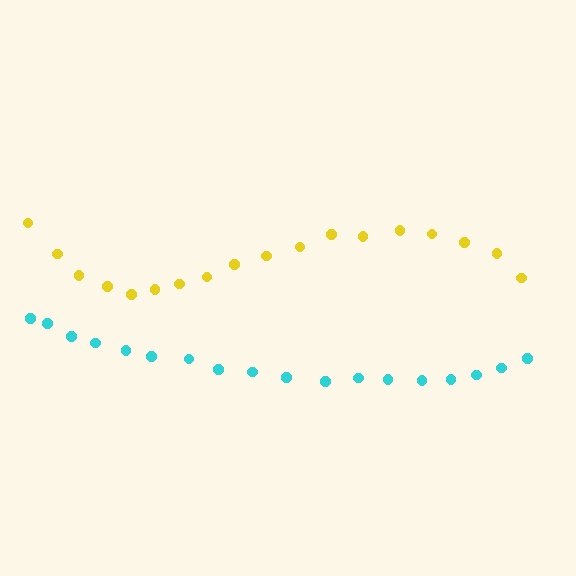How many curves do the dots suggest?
There are 2 distinct paths.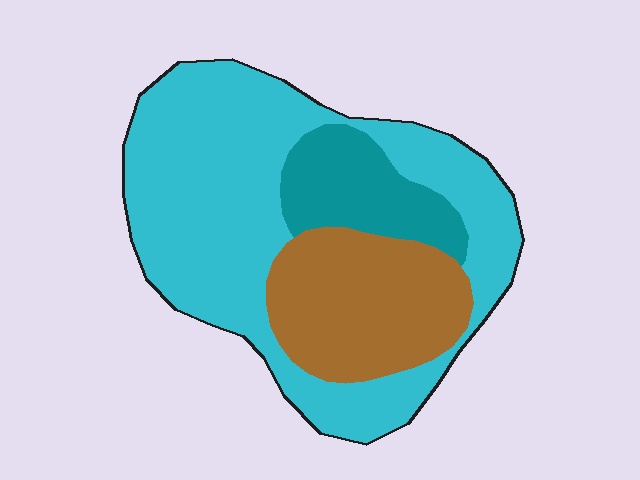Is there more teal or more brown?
Brown.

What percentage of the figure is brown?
Brown takes up about one quarter (1/4) of the figure.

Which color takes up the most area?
Cyan, at roughly 60%.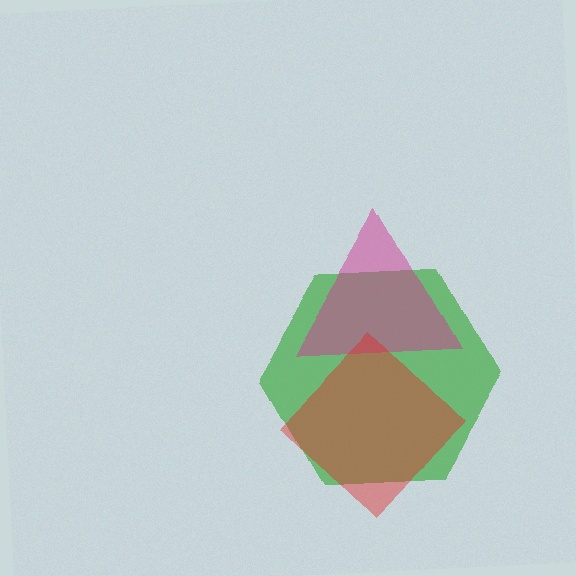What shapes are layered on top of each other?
The layered shapes are: a green hexagon, a magenta triangle, a red diamond.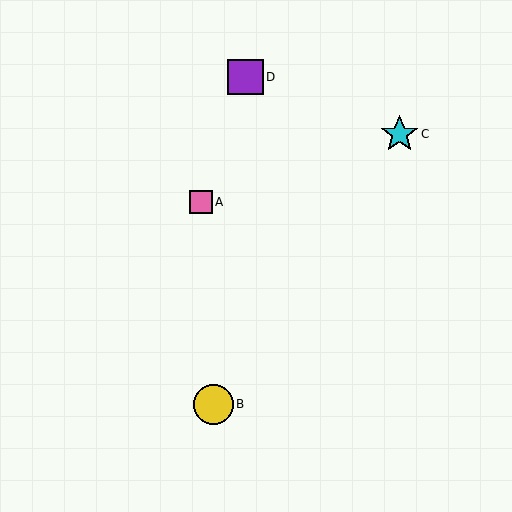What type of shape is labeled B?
Shape B is a yellow circle.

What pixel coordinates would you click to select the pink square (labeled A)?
Click at (201, 202) to select the pink square A.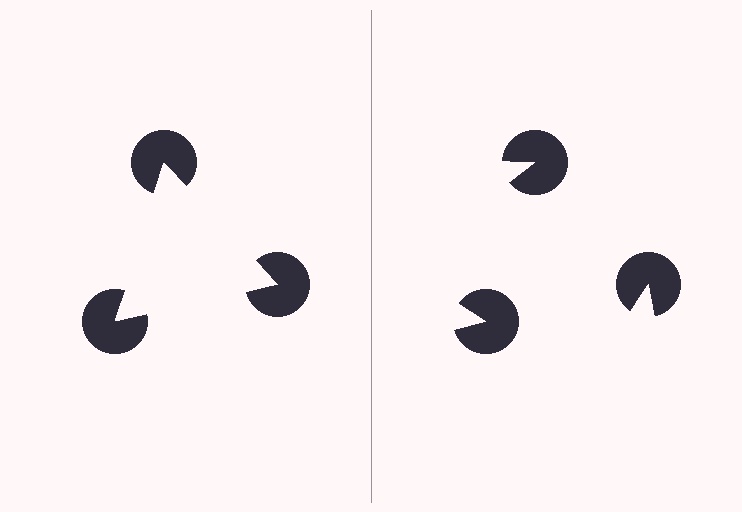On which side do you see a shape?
An illusory triangle appears on the left side. On the right side the wedge cuts are rotated, so no coherent shape forms.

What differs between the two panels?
The pac-man discs are positioned identically on both sides; only the wedge orientations differ. On the left they align to a triangle; on the right they are misaligned.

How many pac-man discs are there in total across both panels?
6 — 3 on each side.